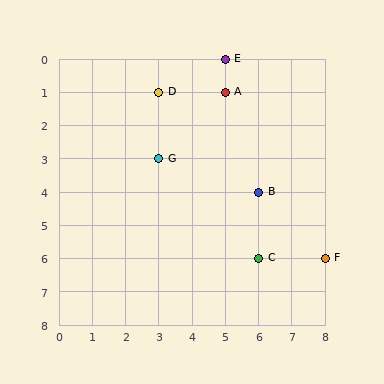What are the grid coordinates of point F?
Point F is at grid coordinates (8, 6).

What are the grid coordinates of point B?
Point B is at grid coordinates (6, 4).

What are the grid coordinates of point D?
Point D is at grid coordinates (3, 1).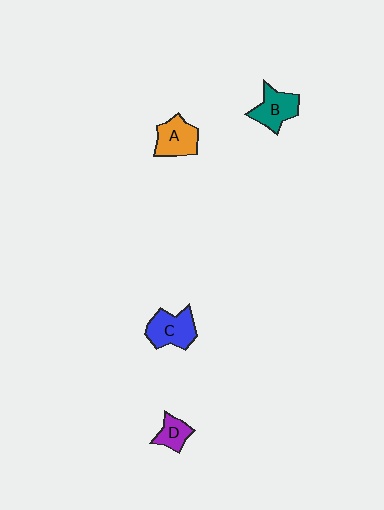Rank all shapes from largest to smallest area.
From largest to smallest: C (blue), A (orange), B (teal), D (purple).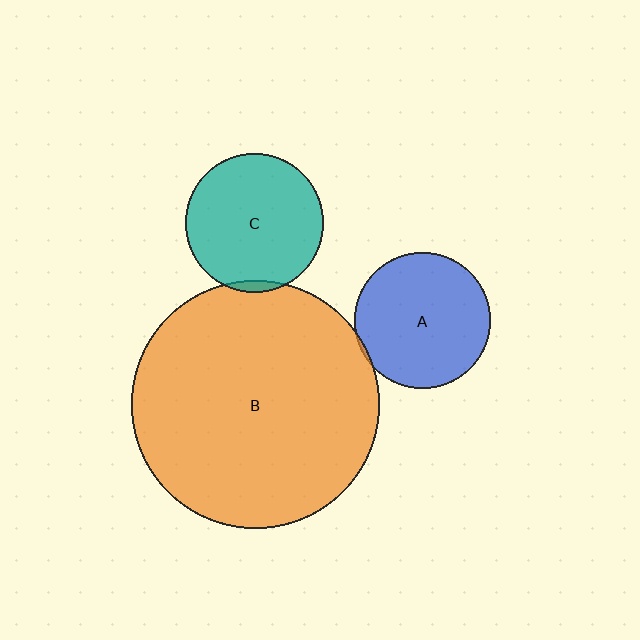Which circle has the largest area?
Circle B (orange).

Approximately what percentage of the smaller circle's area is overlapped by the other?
Approximately 5%.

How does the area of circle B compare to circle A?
Approximately 3.4 times.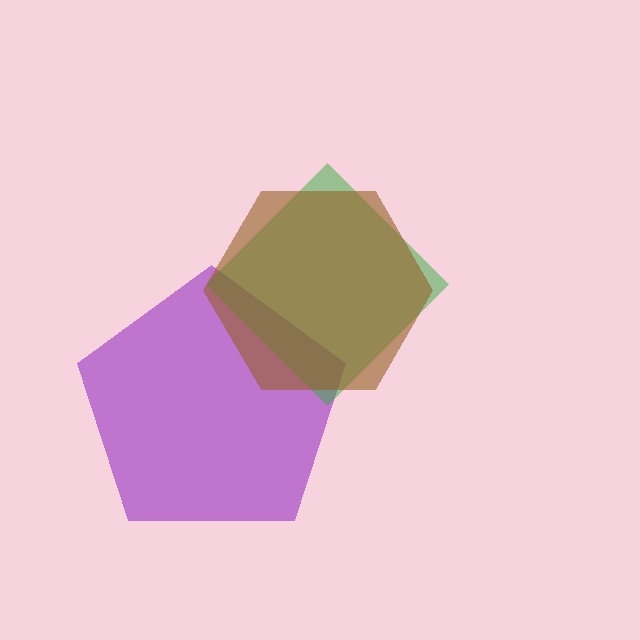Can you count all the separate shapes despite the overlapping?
Yes, there are 3 separate shapes.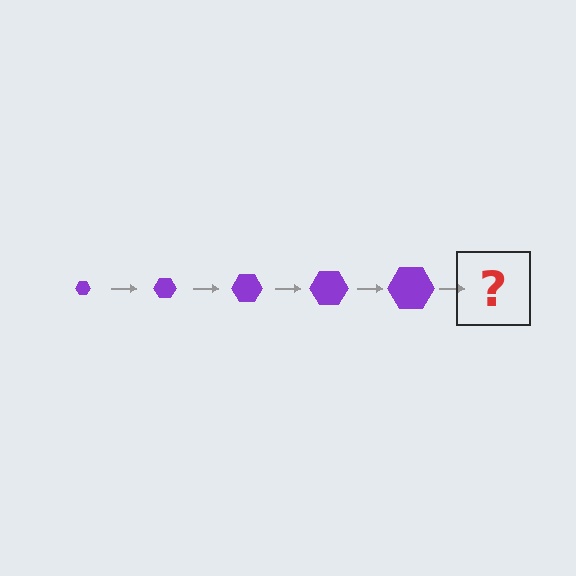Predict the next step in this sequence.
The next step is a purple hexagon, larger than the previous one.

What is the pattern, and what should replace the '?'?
The pattern is that the hexagon gets progressively larger each step. The '?' should be a purple hexagon, larger than the previous one.